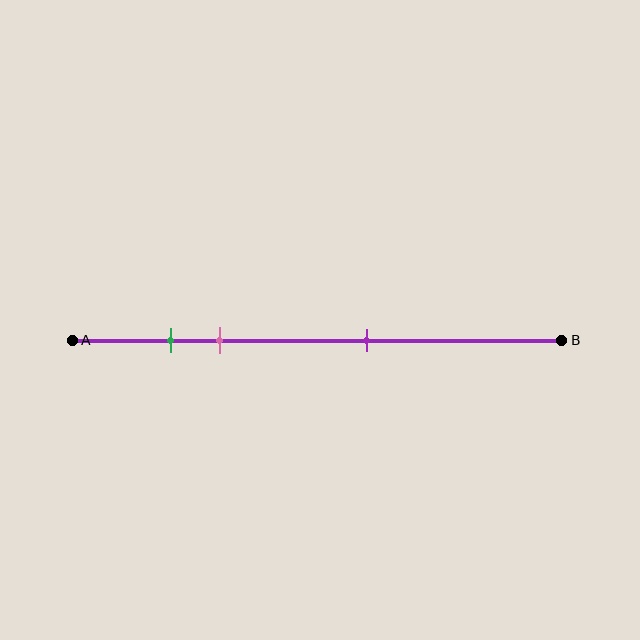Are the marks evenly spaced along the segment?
No, the marks are not evenly spaced.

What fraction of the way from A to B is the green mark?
The green mark is approximately 20% (0.2) of the way from A to B.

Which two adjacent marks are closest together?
The green and pink marks are the closest adjacent pair.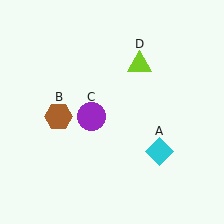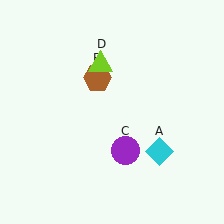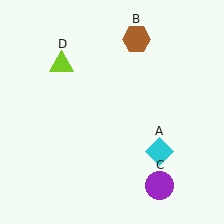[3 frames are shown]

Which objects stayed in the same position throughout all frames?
Cyan diamond (object A) remained stationary.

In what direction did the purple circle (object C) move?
The purple circle (object C) moved down and to the right.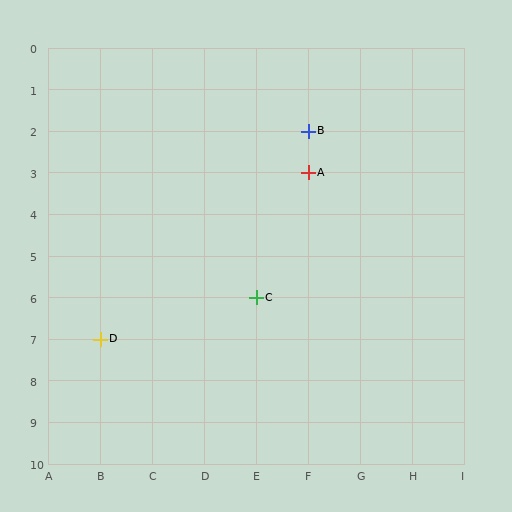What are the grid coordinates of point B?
Point B is at grid coordinates (F, 2).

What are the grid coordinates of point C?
Point C is at grid coordinates (E, 6).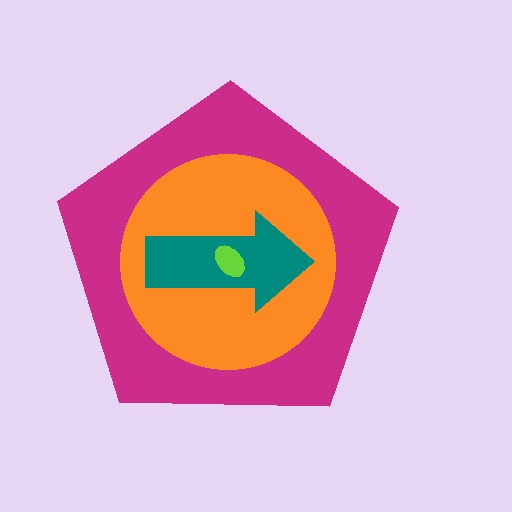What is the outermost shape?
The magenta pentagon.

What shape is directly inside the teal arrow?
The lime ellipse.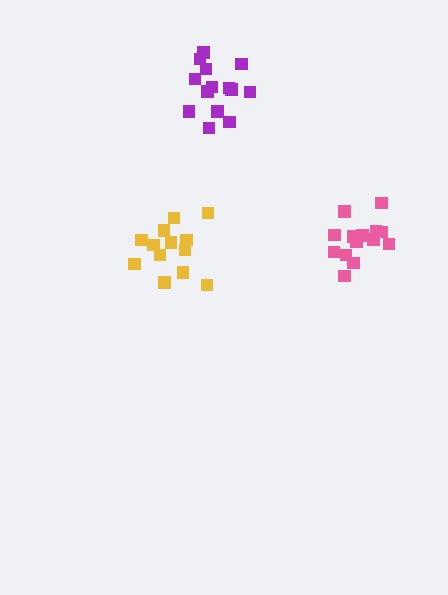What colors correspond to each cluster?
The clusters are colored: yellow, purple, pink.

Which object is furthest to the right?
The pink cluster is rightmost.